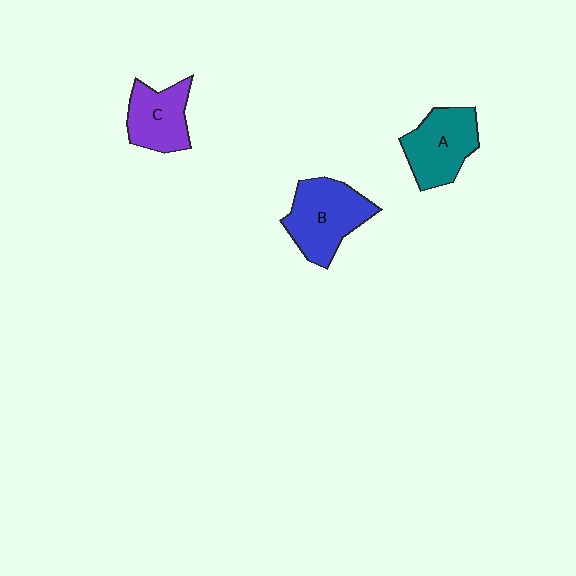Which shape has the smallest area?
Shape C (purple).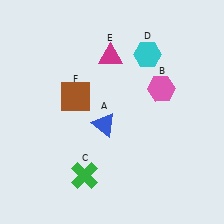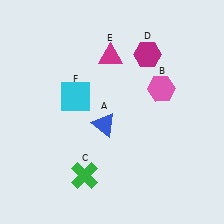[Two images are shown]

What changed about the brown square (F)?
In Image 1, F is brown. In Image 2, it changed to cyan.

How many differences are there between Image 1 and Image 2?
There are 2 differences between the two images.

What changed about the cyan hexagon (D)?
In Image 1, D is cyan. In Image 2, it changed to magenta.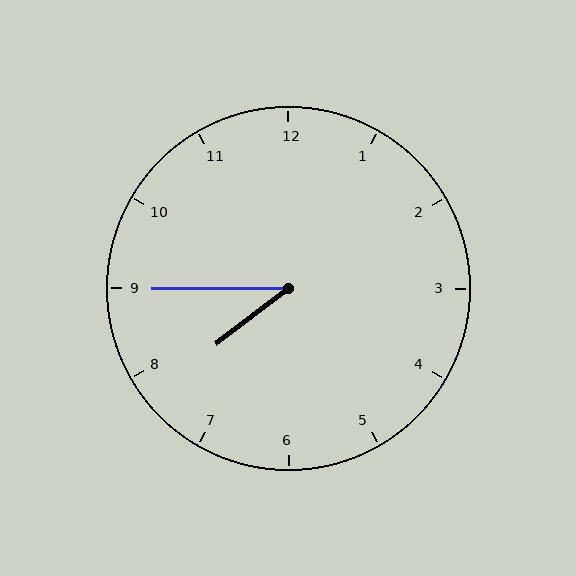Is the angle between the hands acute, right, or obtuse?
It is acute.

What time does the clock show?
7:45.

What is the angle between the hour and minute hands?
Approximately 38 degrees.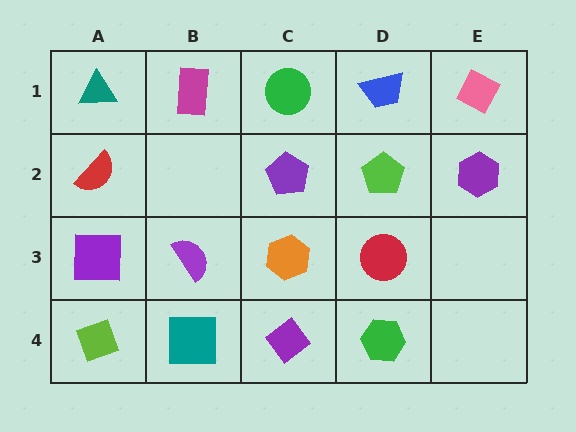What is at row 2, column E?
A purple hexagon.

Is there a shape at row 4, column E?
No, that cell is empty.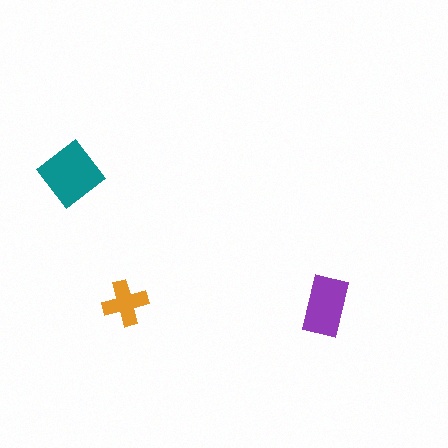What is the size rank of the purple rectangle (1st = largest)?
2nd.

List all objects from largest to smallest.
The teal diamond, the purple rectangle, the orange cross.